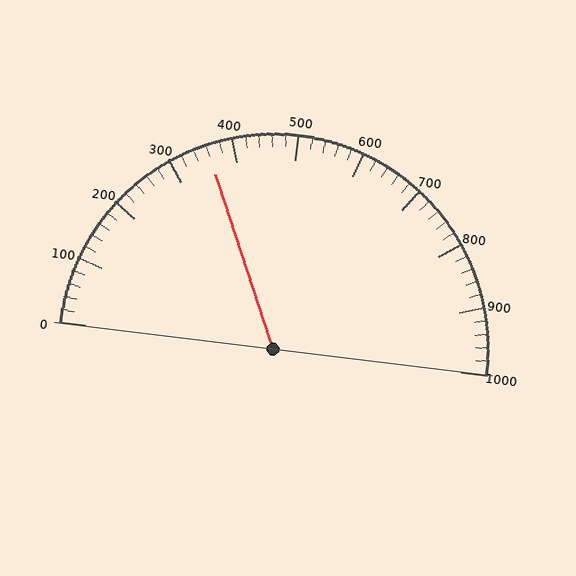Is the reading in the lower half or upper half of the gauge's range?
The reading is in the lower half of the range (0 to 1000).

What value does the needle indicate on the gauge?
The needle indicates approximately 360.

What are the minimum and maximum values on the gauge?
The gauge ranges from 0 to 1000.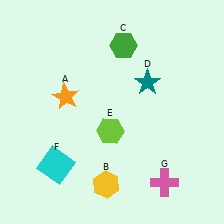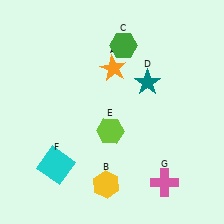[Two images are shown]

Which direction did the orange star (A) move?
The orange star (A) moved right.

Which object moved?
The orange star (A) moved right.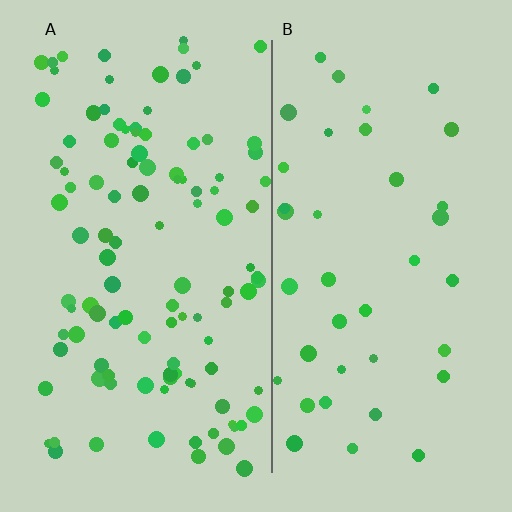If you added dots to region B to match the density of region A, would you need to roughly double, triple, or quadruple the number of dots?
Approximately triple.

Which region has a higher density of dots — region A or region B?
A (the left).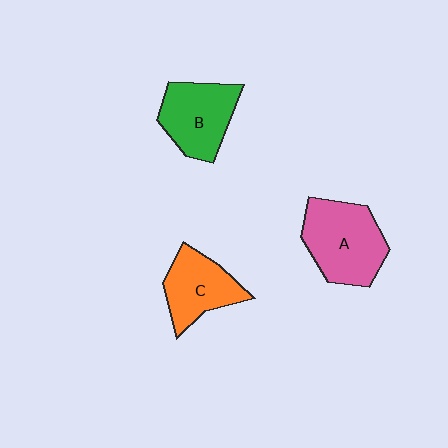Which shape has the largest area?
Shape A (pink).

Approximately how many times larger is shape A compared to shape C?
Approximately 1.3 times.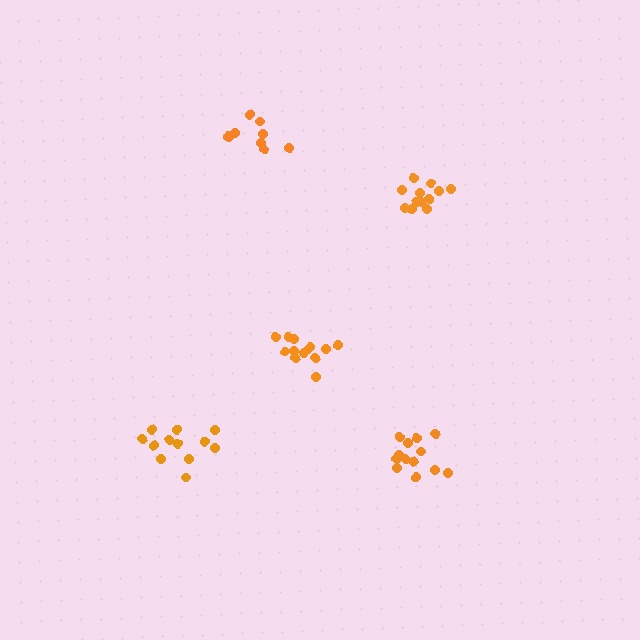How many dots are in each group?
Group 1: 12 dots, Group 2: 13 dots, Group 3: 13 dots, Group 4: 9 dots, Group 5: 12 dots (59 total).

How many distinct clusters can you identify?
There are 5 distinct clusters.